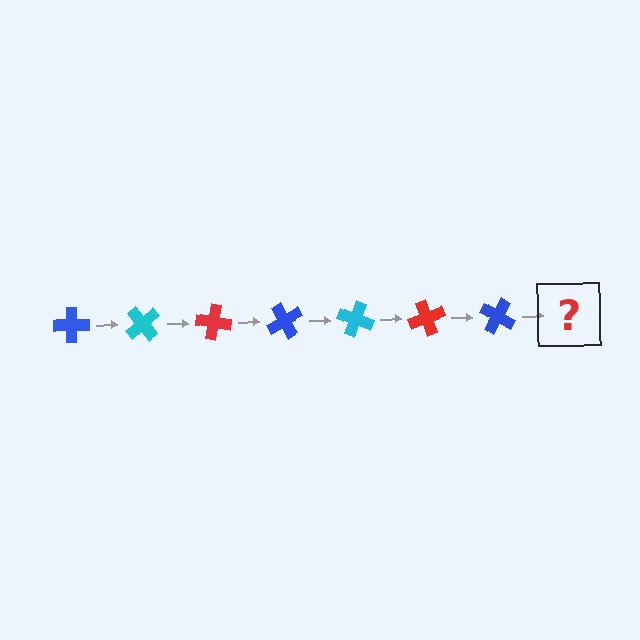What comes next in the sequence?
The next element should be a cyan cross, rotated 350 degrees from the start.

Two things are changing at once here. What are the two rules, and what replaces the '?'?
The two rules are that it rotates 50 degrees each step and the color cycles through blue, cyan, and red. The '?' should be a cyan cross, rotated 350 degrees from the start.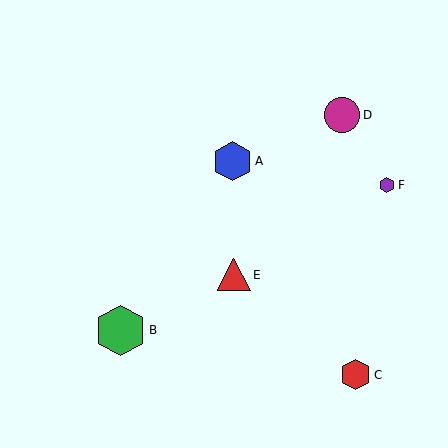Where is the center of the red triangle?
The center of the red triangle is at (234, 275).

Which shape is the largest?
The green hexagon (labeled B) is the largest.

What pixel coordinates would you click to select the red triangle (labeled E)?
Click at (234, 275) to select the red triangle E.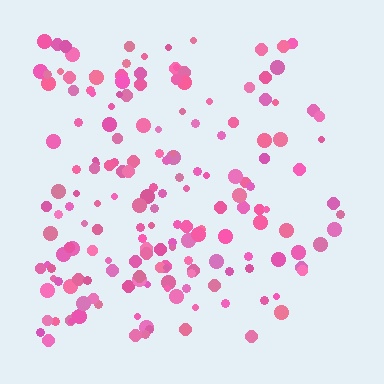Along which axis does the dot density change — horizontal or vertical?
Horizontal.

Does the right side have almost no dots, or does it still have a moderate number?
Still a moderate number, just noticeably fewer than the left.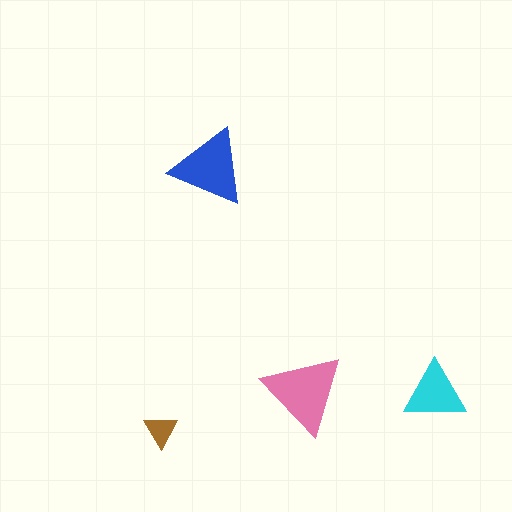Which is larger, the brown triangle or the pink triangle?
The pink one.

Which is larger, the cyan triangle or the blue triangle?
The blue one.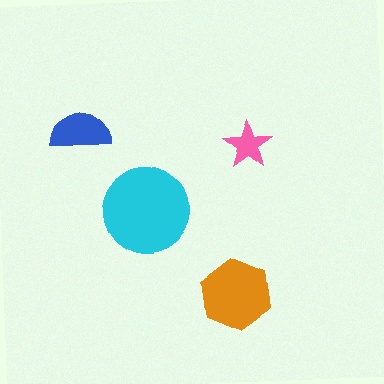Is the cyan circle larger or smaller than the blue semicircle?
Larger.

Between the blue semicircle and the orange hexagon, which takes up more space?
The orange hexagon.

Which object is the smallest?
The pink star.